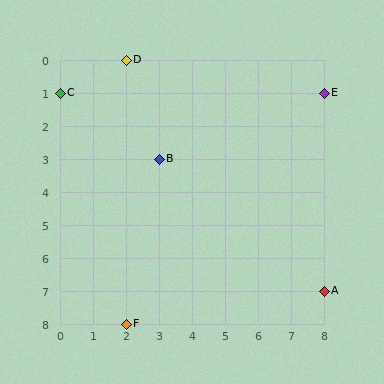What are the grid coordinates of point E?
Point E is at grid coordinates (8, 1).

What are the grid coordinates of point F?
Point F is at grid coordinates (2, 8).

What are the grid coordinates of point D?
Point D is at grid coordinates (2, 0).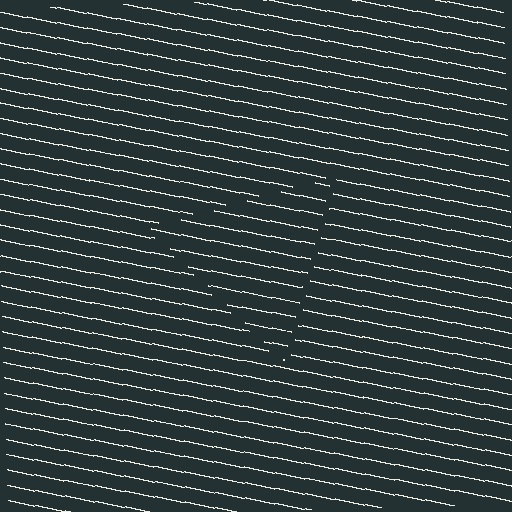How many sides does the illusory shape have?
3 sides — the line-ends trace a triangle.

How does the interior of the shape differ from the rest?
The interior of the shape contains the same grating, shifted by half a period — the contour is defined by the phase discontinuity where line-ends from the inner and outer gratings abut.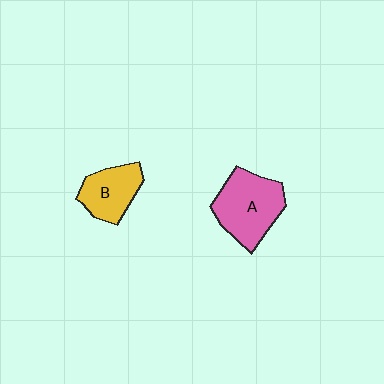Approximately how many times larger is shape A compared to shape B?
Approximately 1.5 times.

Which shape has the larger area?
Shape A (pink).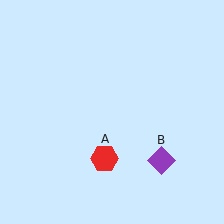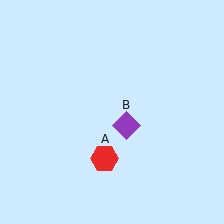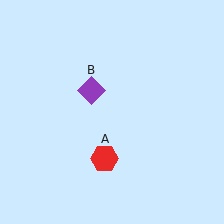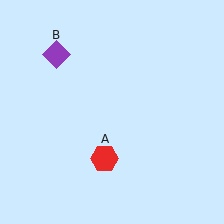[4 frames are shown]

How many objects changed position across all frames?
1 object changed position: purple diamond (object B).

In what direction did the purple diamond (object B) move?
The purple diamond (object B) moved up and to the left.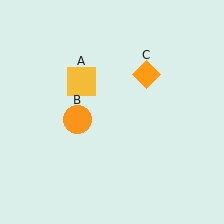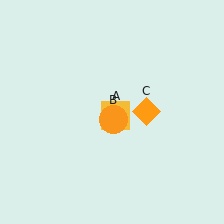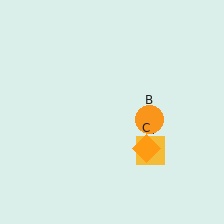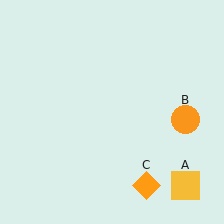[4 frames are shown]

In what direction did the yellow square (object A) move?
The yellow square (object A) moved down and to the right.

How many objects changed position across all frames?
3 objects changed position: yellow square (object A), orange circle (object B), orange diamond (object C).